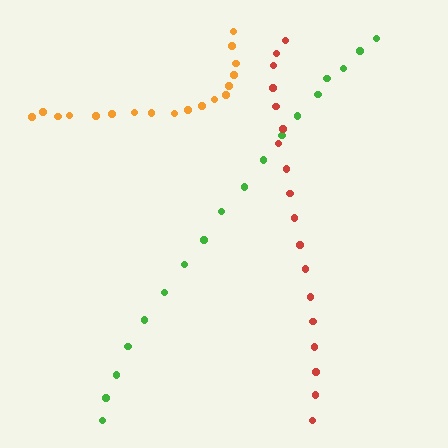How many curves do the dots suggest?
There are 3 distinct paths.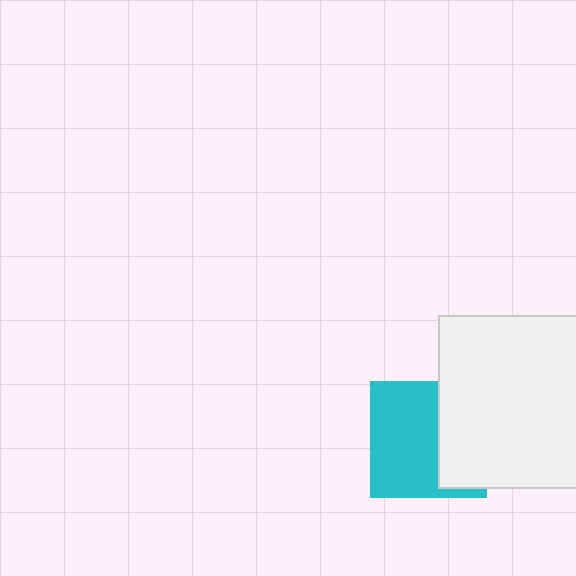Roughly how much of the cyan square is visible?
About half of it is visible (roughly 61%).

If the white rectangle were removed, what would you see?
You would see the complete cyan square.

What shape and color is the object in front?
The object in front is a white rectangle.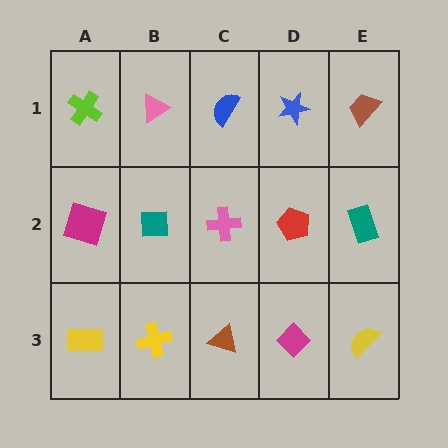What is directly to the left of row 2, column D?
A pink cross.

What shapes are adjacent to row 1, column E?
A teal rectangle (row 2, column E), a blue star (row 1, column D).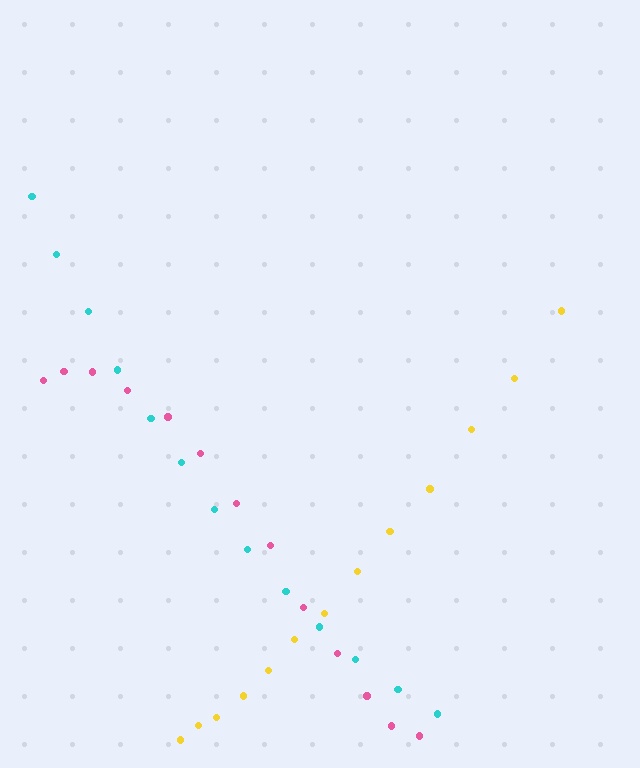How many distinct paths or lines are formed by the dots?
There are 3 distinct paths.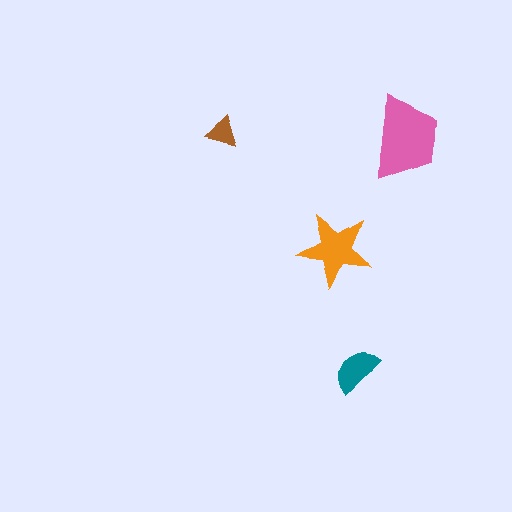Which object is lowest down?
The teal semicircle is bottommost.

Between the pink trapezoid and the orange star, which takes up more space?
The pink trapezoid.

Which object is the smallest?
The brown triangle.